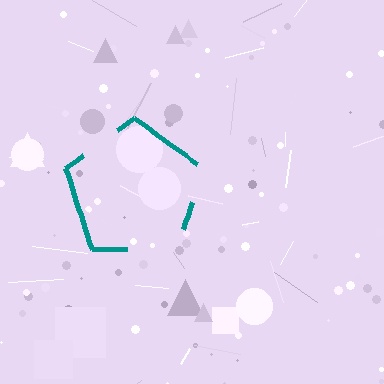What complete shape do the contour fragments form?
The contour fragments form a pentagon.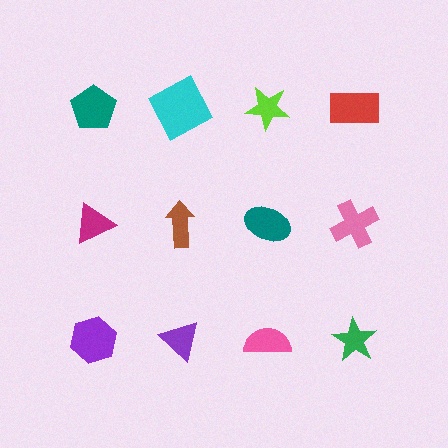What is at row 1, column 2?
A cyan square.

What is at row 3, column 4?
A green star.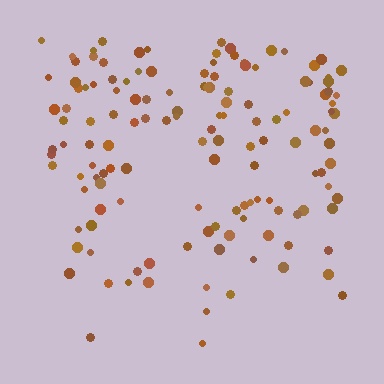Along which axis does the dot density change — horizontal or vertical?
Vertical.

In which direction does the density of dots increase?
From bottom to top, with the top side densest.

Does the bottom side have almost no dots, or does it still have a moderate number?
Still a moderate number, just noticeably fewer than the top.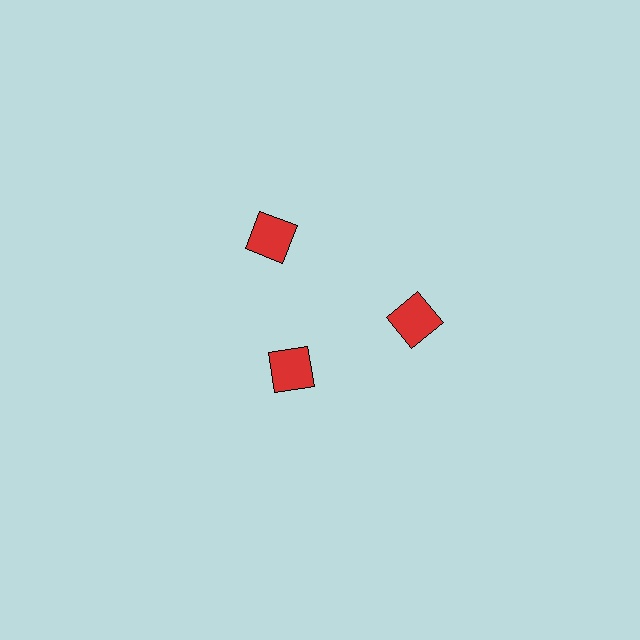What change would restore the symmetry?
The symmetry would be restored by moving it outward, back onto the ring so that all 3 squares sit at equal angles and equal distance from the center.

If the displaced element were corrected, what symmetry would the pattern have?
It would have 3-fold rotational symmetry — the pattern would map onto itself every 120 degrees.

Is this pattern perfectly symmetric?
No. The 3 red squares are arranged in a ring, but one element near the 7 o'clock position is pulled inward toward the center, breaking the 3-fold rotational symmetry.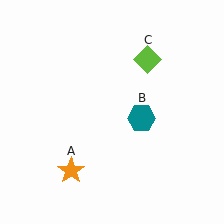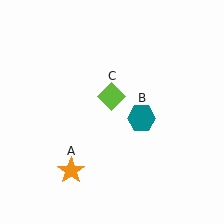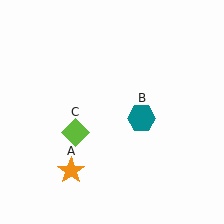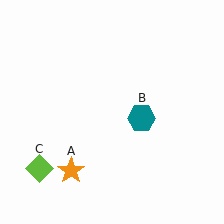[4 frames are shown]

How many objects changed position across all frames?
1 object changed position: lime diamond (object C).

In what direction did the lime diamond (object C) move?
The lime diamond (object C) moved down and to the left.